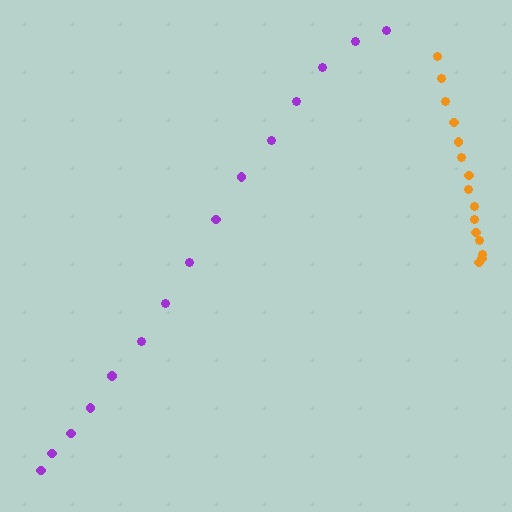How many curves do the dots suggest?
There are 2 distinct paths.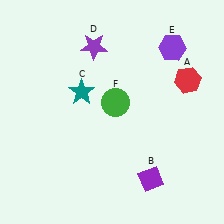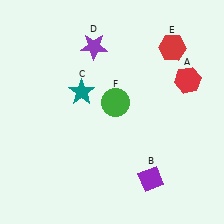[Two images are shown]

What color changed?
The hexagon (E) changed from purple in Image 1 to red in Image 2.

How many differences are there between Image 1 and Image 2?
There is 1 difference between the two images.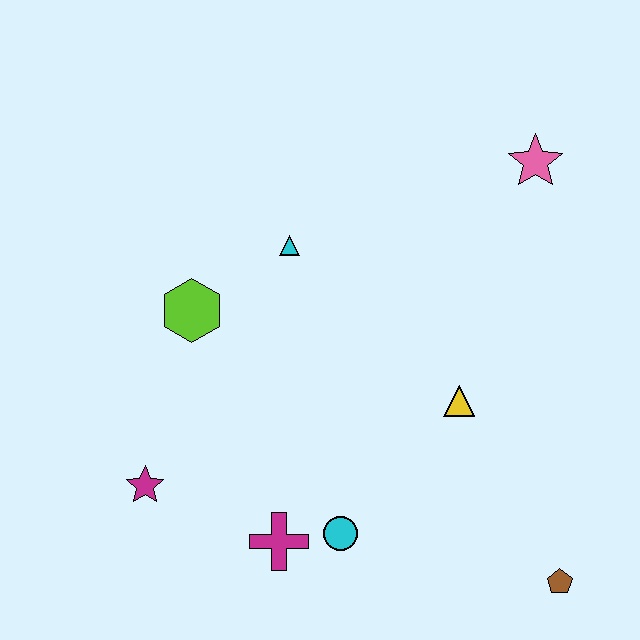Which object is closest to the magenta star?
The magenta cross is closest to the magenta star.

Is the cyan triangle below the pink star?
Yes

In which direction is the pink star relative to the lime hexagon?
The pink star is to the right of the lime hexagon.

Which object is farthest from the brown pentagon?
The lime hexagon is farthest from the brown pentagon.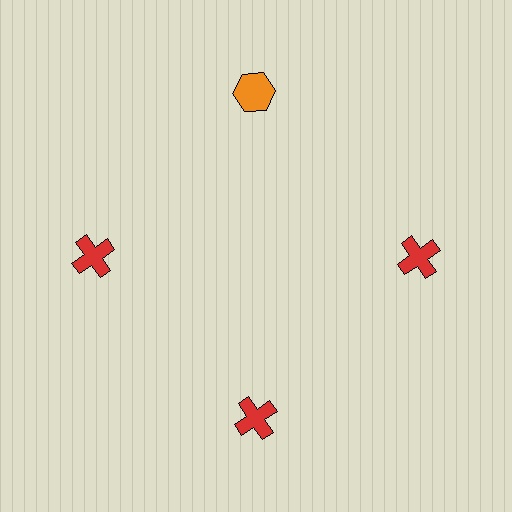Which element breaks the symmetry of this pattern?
The orange hexagon at roughly the 12 o'clock position breaks the symmetry. All other shapes are red crosses.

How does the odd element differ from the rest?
It differs in both color (orange instead of red) and shape (hexagon instead of cross).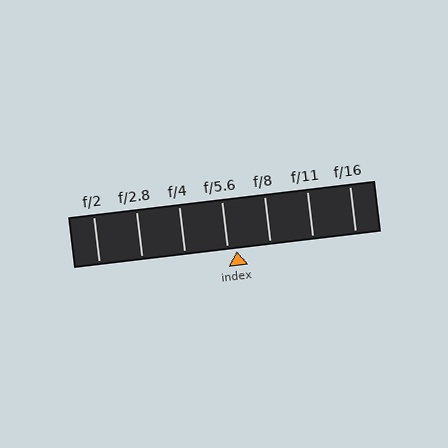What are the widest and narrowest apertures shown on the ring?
The widest aperture shown is f/2 and the narrowest is f/16.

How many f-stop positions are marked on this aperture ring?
There are 7 f-stop positions marked.